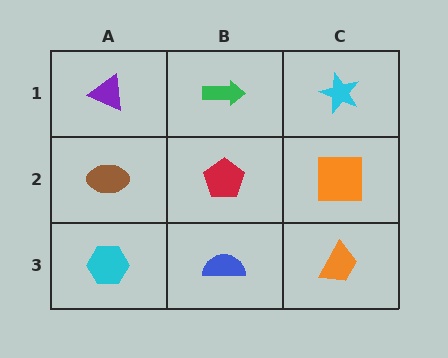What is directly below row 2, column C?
An orange trapezoid.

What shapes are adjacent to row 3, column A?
A brown ellipse (row 2, column A), a blue semicircle (row 3, column B).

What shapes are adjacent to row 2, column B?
A green arrow (row 1, column B), a blue semicircle (row 3, column B), a brown ellipse (row 2, column A), an orange square (row 2, column C).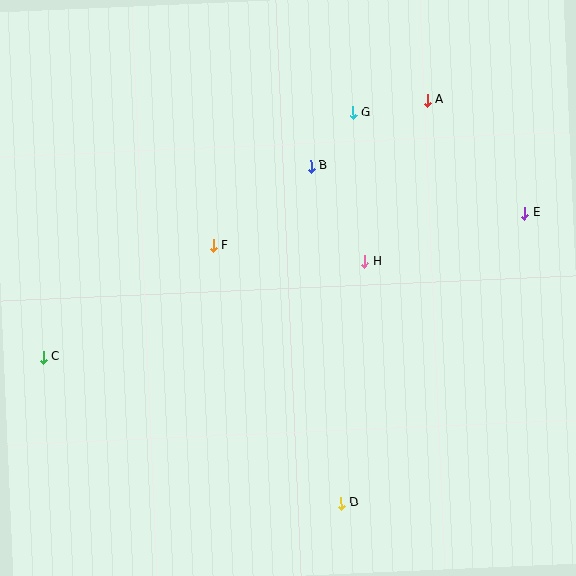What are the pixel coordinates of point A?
Point A is at (427, 100).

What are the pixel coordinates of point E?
Point E is at (525, 213).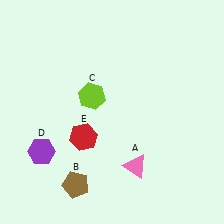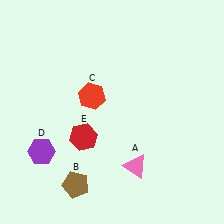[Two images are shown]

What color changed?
The hexagon (C) changed from lime in Image 1 to red in Image 2.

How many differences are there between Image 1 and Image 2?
There is 1 difference between the two images.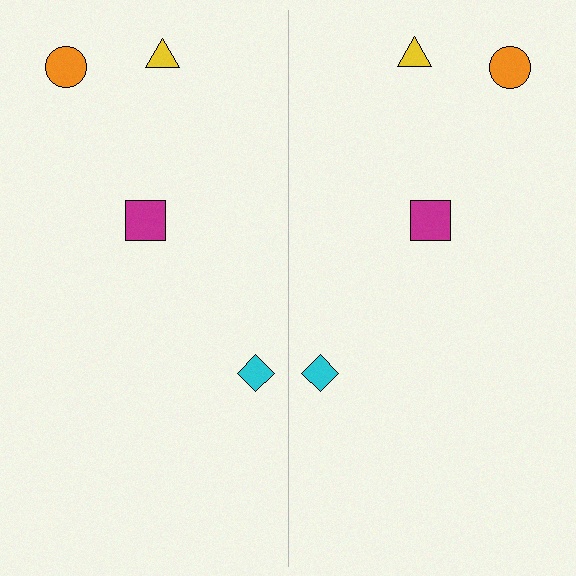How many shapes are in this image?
There are 8 shapes in this image.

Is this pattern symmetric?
Yes, this pattern has bilateral (reflection) symmetry.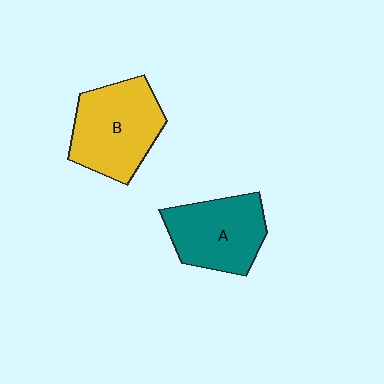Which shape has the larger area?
Shape B (yellow).